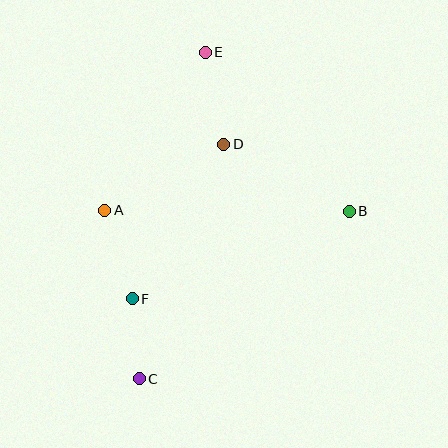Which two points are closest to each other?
Points C and F are closest to each other.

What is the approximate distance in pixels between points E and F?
The distance between E and F is approximately 257 pixels.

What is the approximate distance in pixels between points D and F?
The distance between D and F is approximately 179 pixels.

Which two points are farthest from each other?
Points C and E are farthest from each other.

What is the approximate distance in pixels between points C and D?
The distance between C and D is approximately 249 pixels.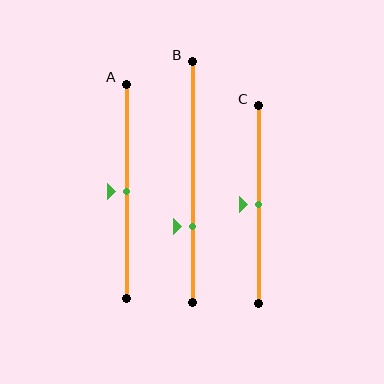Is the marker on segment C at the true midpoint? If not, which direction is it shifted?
Yes, the marker on segment C is at the true midpoint.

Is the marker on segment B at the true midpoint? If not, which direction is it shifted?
No, the marker on segment B is shifted downward by about 19% of the segment length.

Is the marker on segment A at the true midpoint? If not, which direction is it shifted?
Yes, the marker on segment A is at the true midpoint.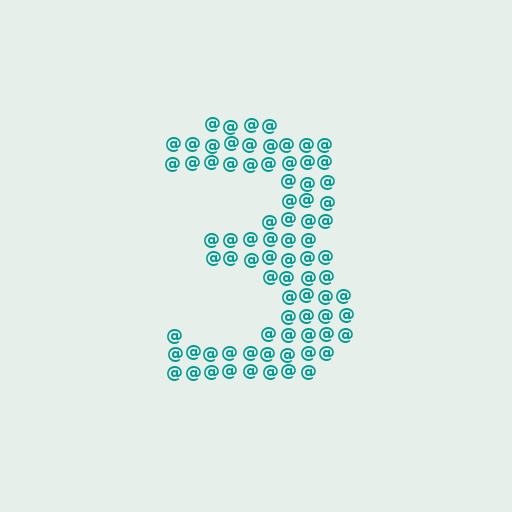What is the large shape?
The large shape is the digit 3.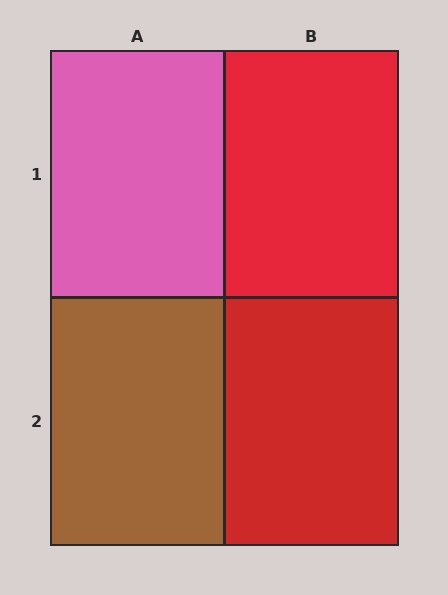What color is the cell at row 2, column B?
Red.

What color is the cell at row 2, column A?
Brown.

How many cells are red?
2 cells are red.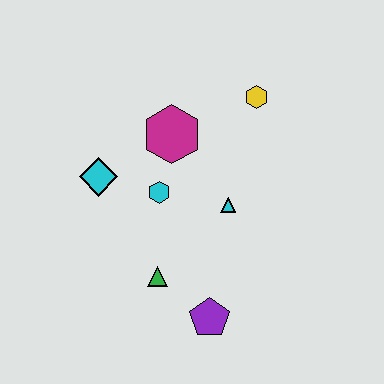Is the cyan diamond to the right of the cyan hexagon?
No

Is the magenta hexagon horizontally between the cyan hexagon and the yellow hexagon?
Yes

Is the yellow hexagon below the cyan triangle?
No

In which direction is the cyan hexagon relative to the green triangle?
The cyan hexagon is above the green triangle.